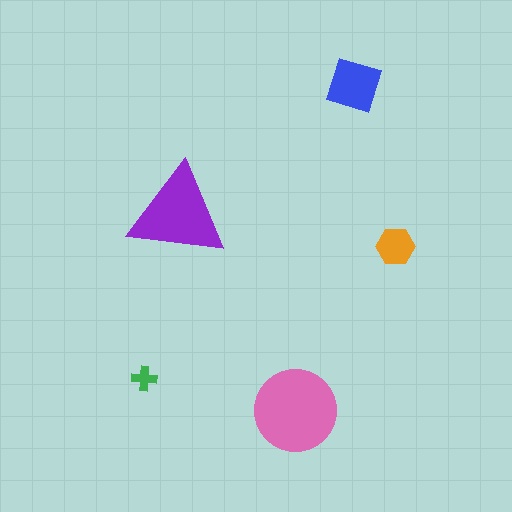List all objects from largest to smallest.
The pink circle, the purple triangle, the blue diamond, the orange hexagon, the green cross.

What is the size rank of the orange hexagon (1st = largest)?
4th.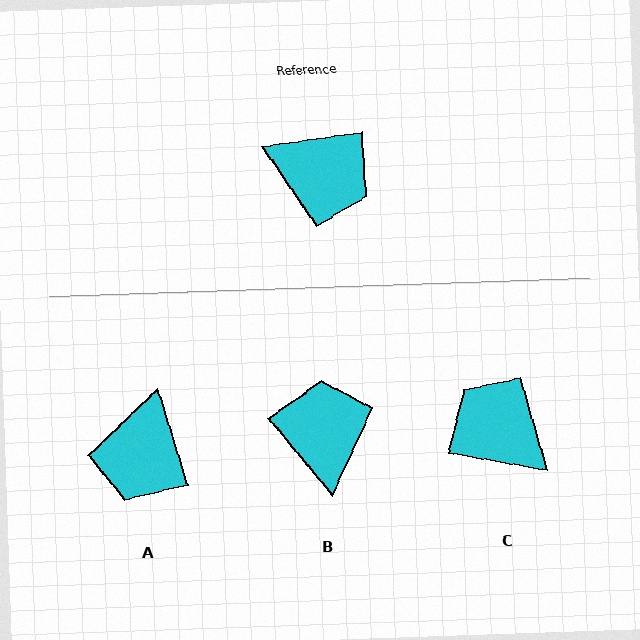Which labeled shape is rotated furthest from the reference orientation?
C, about 162 degrees away.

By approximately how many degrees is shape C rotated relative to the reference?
Approximately 162 degrees counter-clockwise.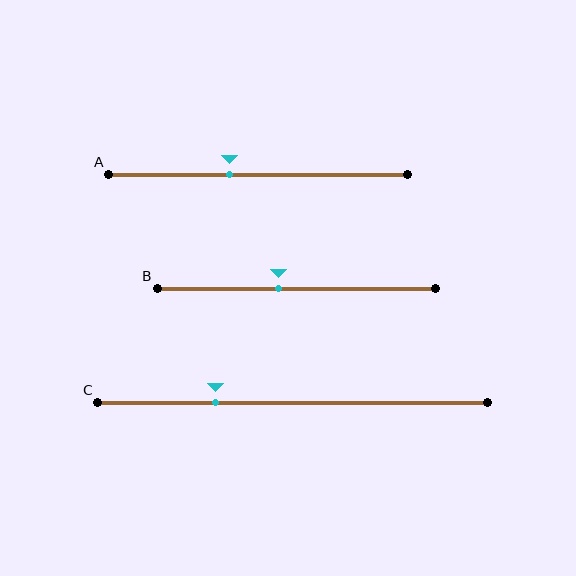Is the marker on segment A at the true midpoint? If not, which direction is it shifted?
No, the marker on segment A is shifted to the left by about 9% of the segment length.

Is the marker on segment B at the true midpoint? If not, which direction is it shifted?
No, the marker on segment B is shifted to the left by about 6% of the segment length.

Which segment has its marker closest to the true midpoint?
Segment B has its marker closest to the true midpoint.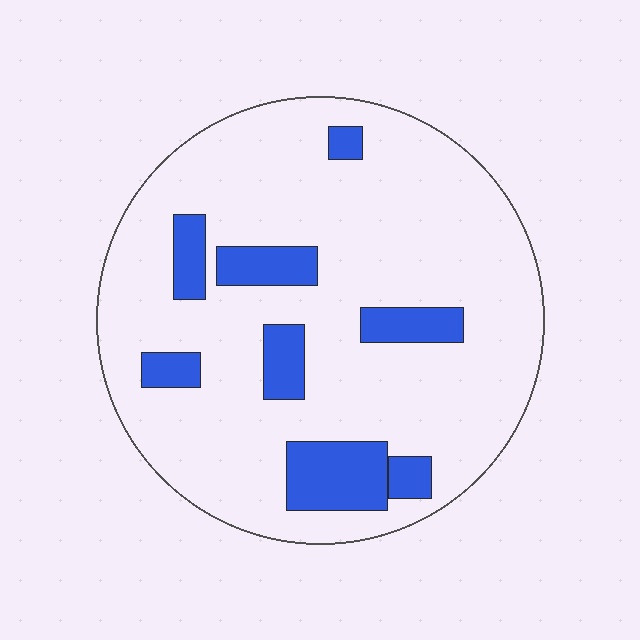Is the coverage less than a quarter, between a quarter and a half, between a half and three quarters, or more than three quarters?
Less than a quarter.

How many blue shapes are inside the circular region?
8.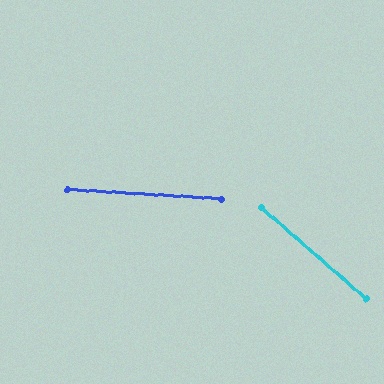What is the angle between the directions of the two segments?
Approximately 37 degrees.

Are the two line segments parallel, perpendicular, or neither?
Neither parallel nor perpendicular — they differ by about 37°.